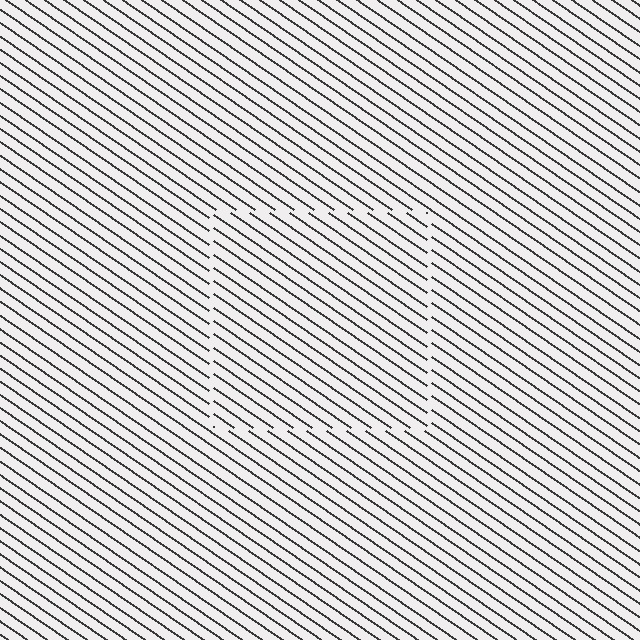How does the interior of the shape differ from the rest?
The interior of the shape contains the same grating, shifted by half a period — the contour is defined by the phase discontinuity where line-ends from the inner and outer gratings abut.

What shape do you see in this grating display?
An illusory square. The interior of the shape contains the same grating, shifted by half a period — the contour is defined by the phase discontinuity where line-ends from the inner and outer gratings abut.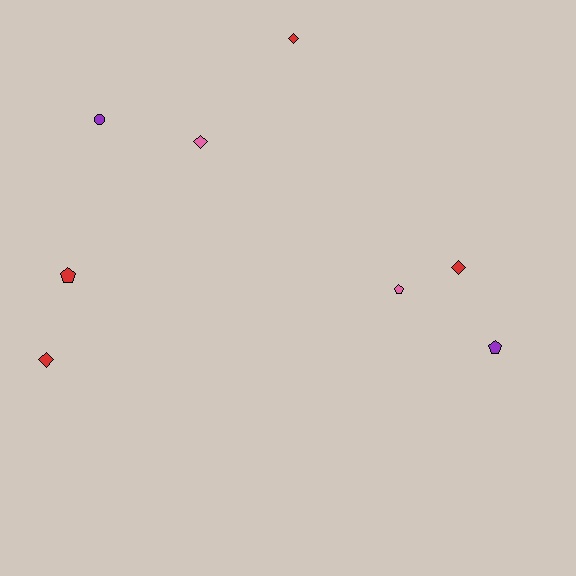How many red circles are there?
There are no red circles.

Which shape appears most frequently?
Diamond, with 4 objects.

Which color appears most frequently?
Red, with 4 objects.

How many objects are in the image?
There are 8 objects.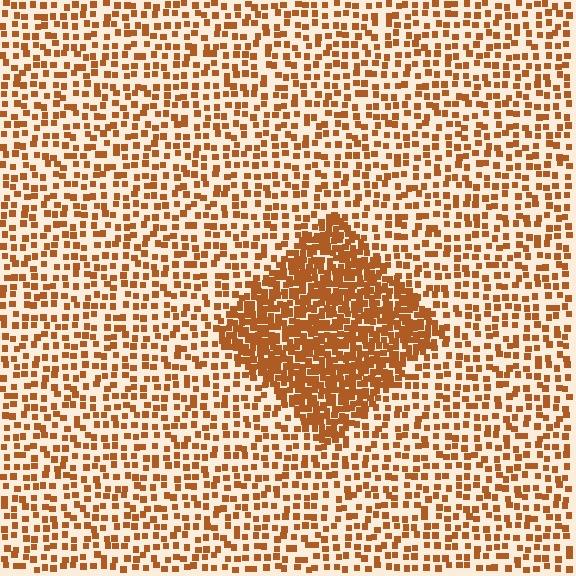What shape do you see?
I see a diamond.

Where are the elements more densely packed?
The elements are more densely packed inside the diamond boundary.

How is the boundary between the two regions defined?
The boundary is defined by a change in element density (approximately 2.6x ratio). All elements are the same color, size, and shape.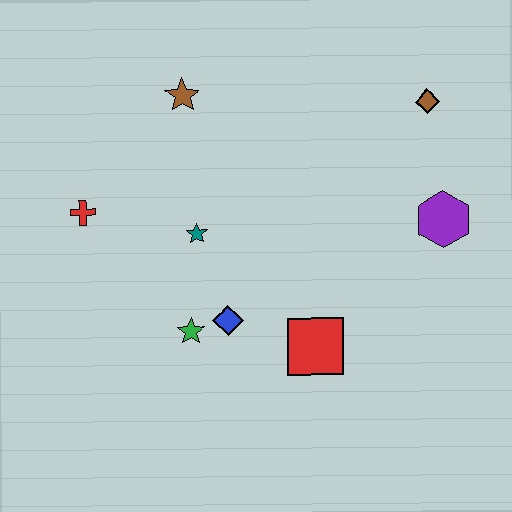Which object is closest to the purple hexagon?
The brown diamond is closest to the purple hexagon.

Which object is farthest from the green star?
The brown diamond is farthest from the green star.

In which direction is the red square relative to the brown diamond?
The red square is below the brown diamond.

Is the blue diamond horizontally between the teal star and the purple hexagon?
Yes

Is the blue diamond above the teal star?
No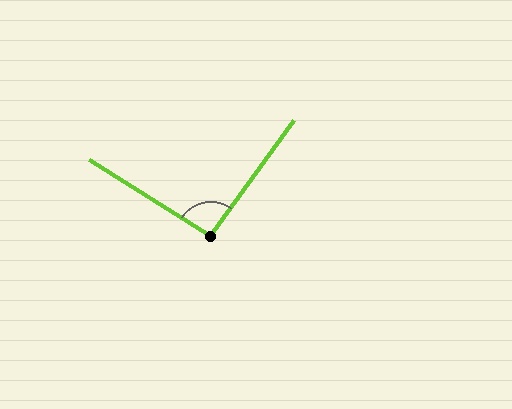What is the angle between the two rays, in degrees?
Approximately 94 degrees.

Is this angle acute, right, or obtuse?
It is approximately a right angle.